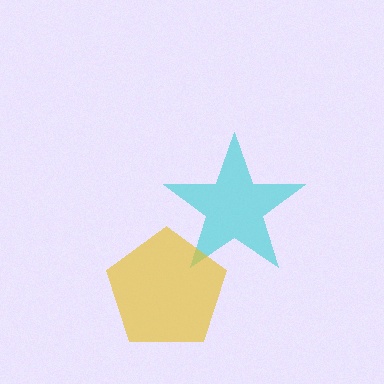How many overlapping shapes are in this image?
There are 2 overlapping shapes in the image.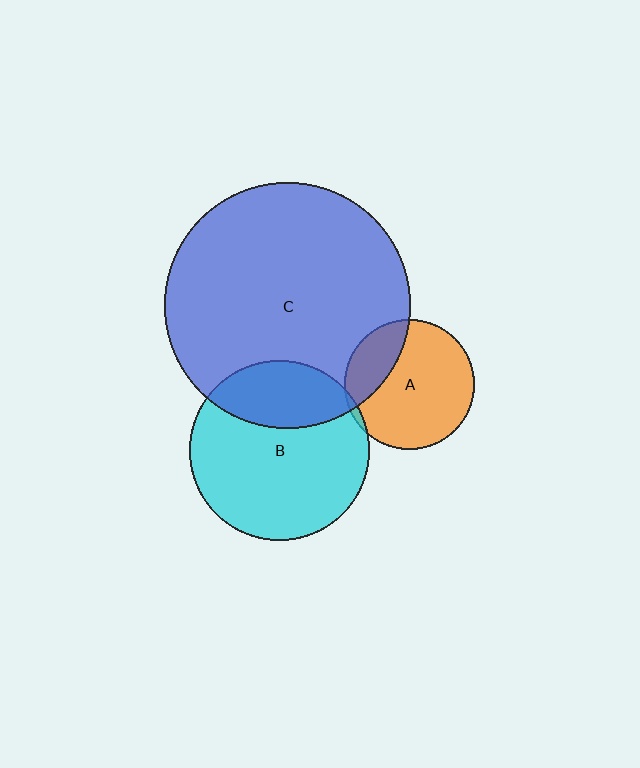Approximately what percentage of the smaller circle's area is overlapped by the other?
Approximately 5%.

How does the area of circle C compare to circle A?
Approximately 3.6 times.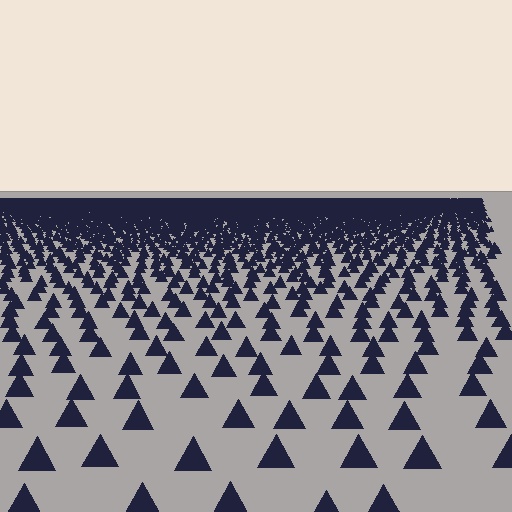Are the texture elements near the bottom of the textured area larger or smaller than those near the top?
Larger. Near the bottom, elements are closer to the viewer and appear at a bigger on-screen size.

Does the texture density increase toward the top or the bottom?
Density increases toward the top.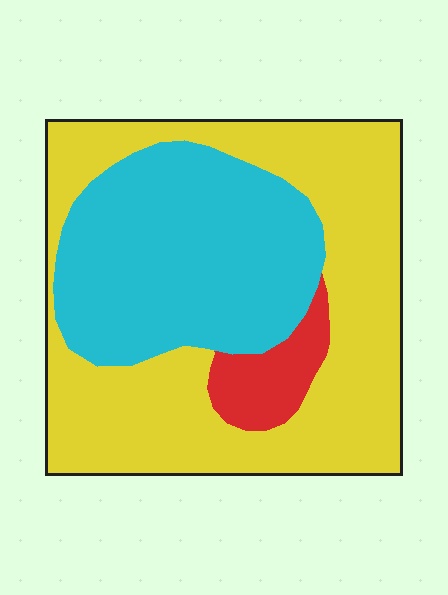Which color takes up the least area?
Red, at roughly 5%.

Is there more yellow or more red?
Yellow.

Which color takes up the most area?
Yellow, at roughly 55%.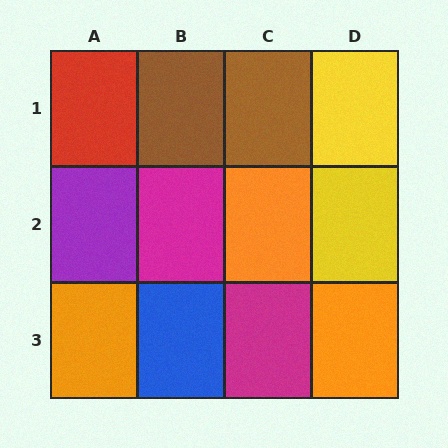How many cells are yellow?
2 cells are yellow.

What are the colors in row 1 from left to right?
Red, brown, brown, yellow.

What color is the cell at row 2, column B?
Magenta.